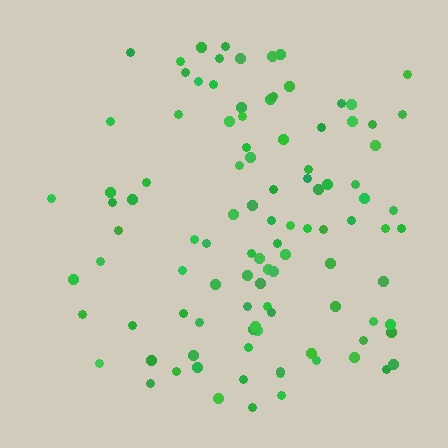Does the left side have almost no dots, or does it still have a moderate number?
Still a moderate number, just noticeably fewer than the right.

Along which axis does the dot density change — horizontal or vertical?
Horizontal.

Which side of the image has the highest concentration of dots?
The right.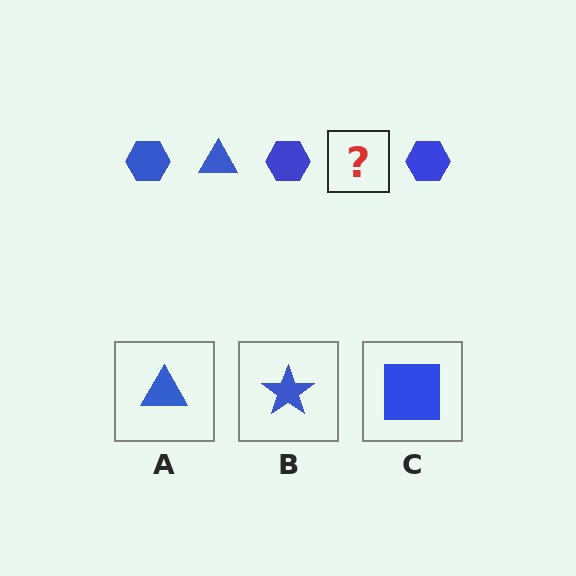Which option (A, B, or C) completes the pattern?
A.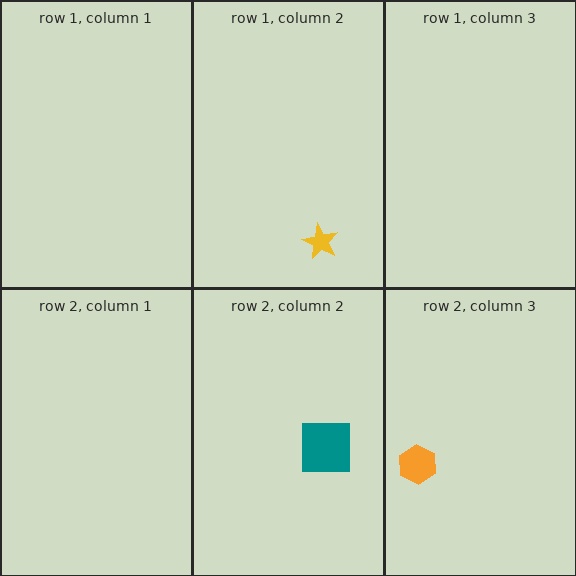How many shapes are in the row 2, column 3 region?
1.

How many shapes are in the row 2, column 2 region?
1.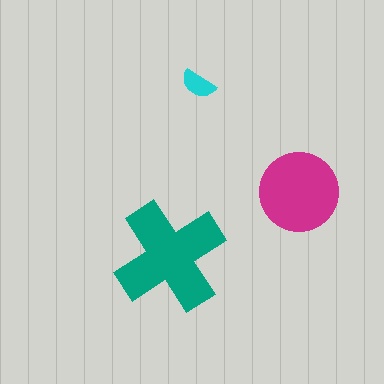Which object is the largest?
The teal cross.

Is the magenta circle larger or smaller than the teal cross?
Smaller.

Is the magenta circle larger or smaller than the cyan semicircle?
Larger.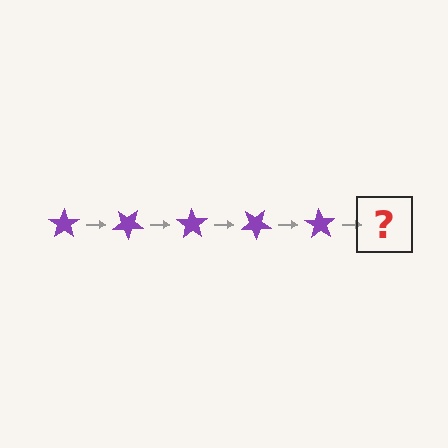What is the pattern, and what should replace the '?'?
The pattern is that the star rotates 35 degrees each step. The '?' should be a purple star rotated 175 degrees.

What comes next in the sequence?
The next element should be a purple star rotated 175 degrees.